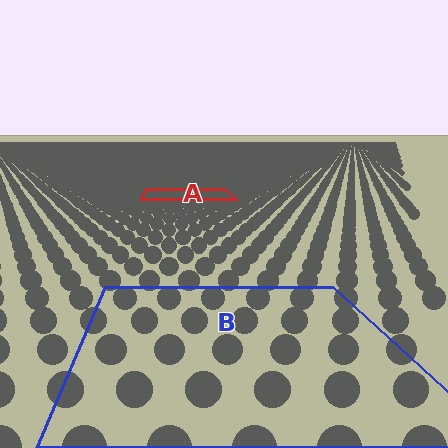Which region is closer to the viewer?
Region B is closer. The texture elements there are larger and more spread out.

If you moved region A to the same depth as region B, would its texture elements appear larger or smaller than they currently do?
They would appear larger. At a closer depth, the same texture elements are projected at a bigger on-screen size.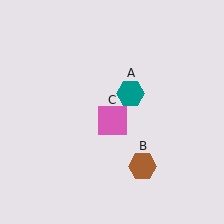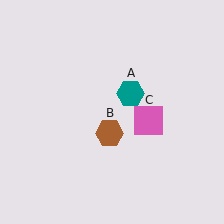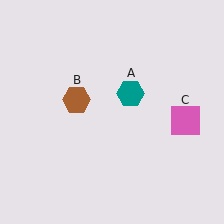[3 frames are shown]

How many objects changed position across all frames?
2 objects changed position: brown hexagon (object B), pink square (object C).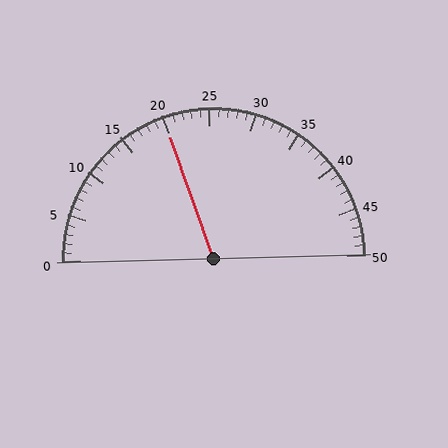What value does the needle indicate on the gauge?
The needle indicates approximately 20.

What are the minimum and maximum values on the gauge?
The gauge ranges from 0 to 50.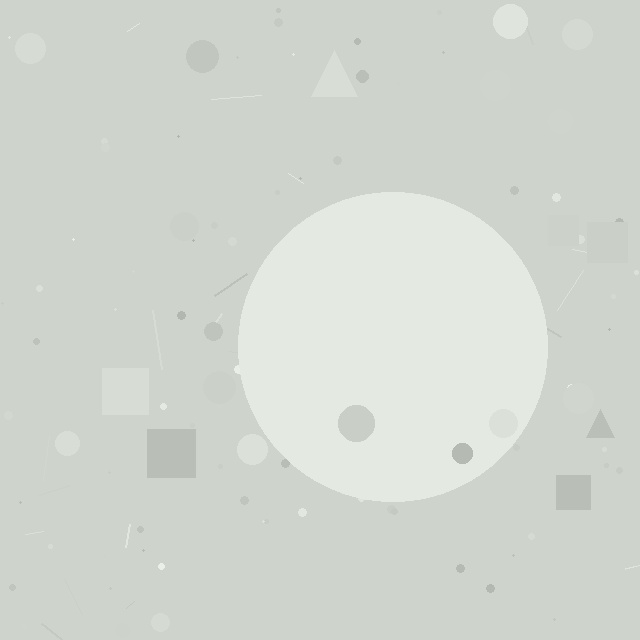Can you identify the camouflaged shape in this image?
The camouflaged shape is a circle.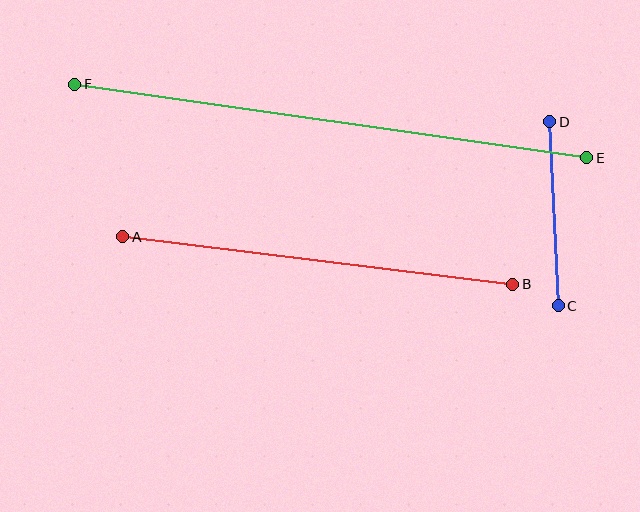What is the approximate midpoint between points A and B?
The midpoint is at approximately (318, 260) pixels.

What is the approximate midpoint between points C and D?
The midpoint is at approximately (554, 214) pixels.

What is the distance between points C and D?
The distance is approximately 184 pixels.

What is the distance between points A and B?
The distance is approximately 393 pixels.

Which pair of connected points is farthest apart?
Points E and F are farthest apart.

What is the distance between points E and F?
The distance is approximately 517 pixels.